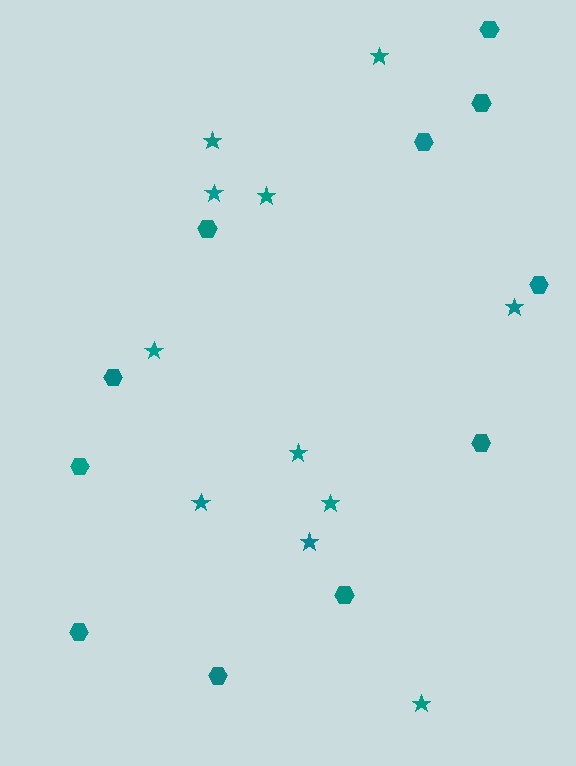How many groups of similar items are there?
There are 2 groups: one group of stars (11) and one group of hexagons (11).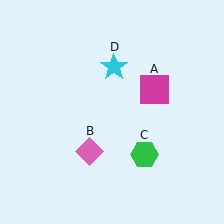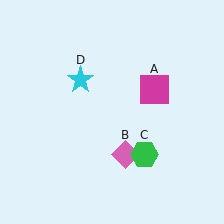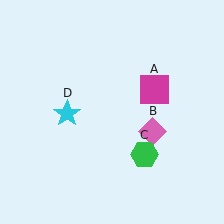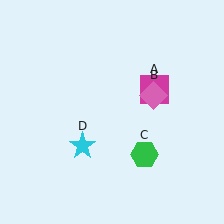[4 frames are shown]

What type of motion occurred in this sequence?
The pink diamond (object B), cyan star (object D) rotated counterclockwise around the center of the scene.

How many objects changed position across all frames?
2 objects changed position: pink diamond (object B), cyan star (object D).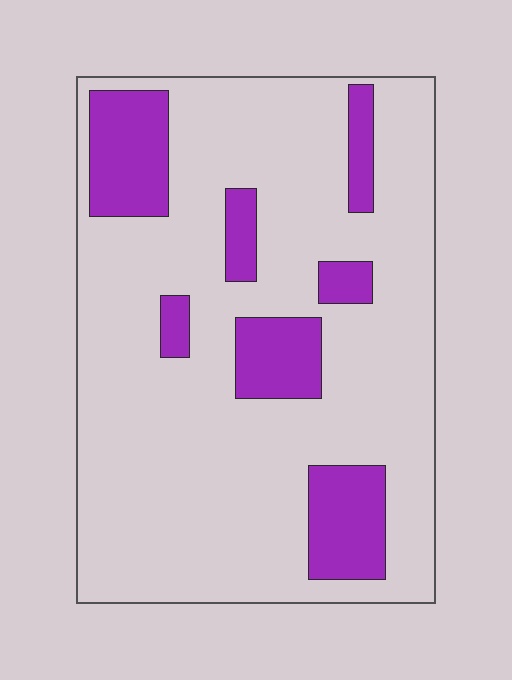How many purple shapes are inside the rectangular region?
7.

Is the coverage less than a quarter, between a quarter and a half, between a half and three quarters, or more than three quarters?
Less than a quarter.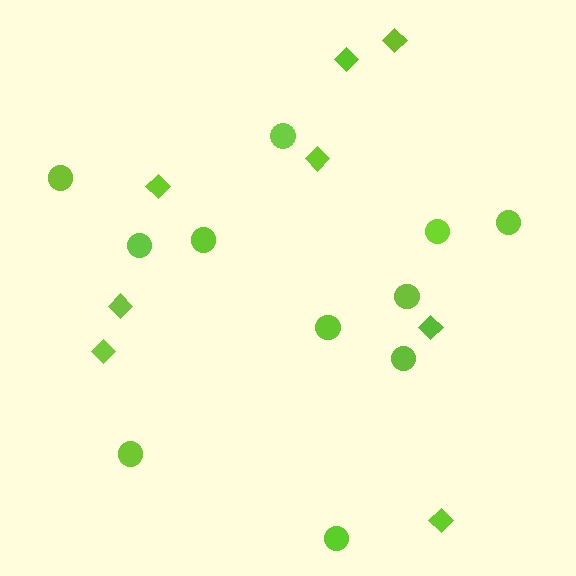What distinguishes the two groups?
There are 2 groups: one group of circles (11) and one group of diamonds (8).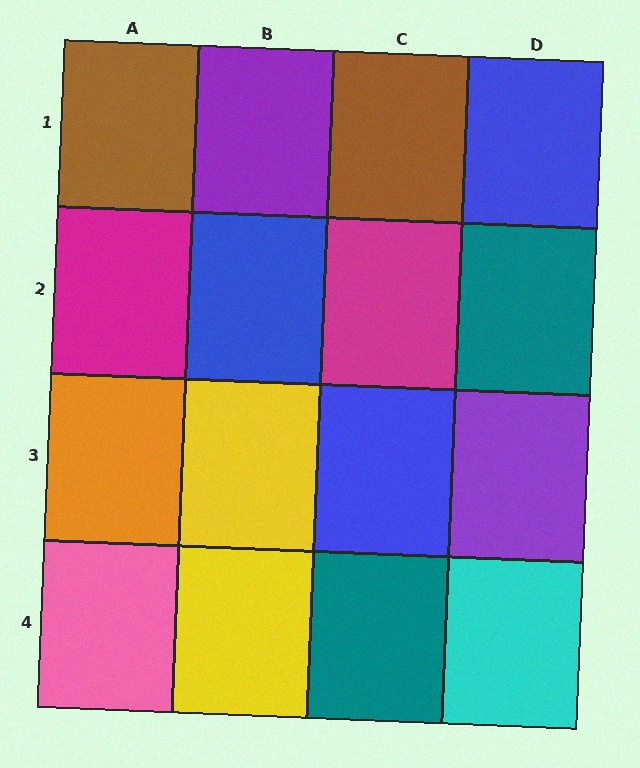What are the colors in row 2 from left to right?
Magenta, blue, magenta, teal.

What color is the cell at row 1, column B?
Purple.